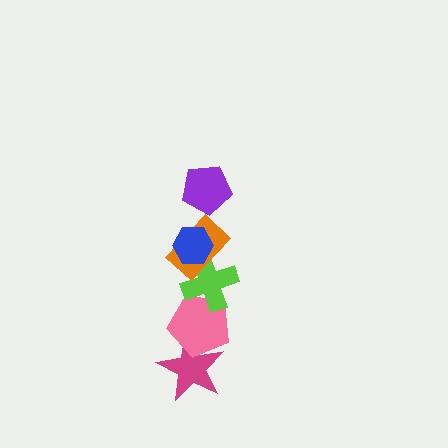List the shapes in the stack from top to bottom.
From top to bottom: the purple pentagon, the blue hexagon, the orange rectangle, the lime cross, the pink pentagon, the magenta star.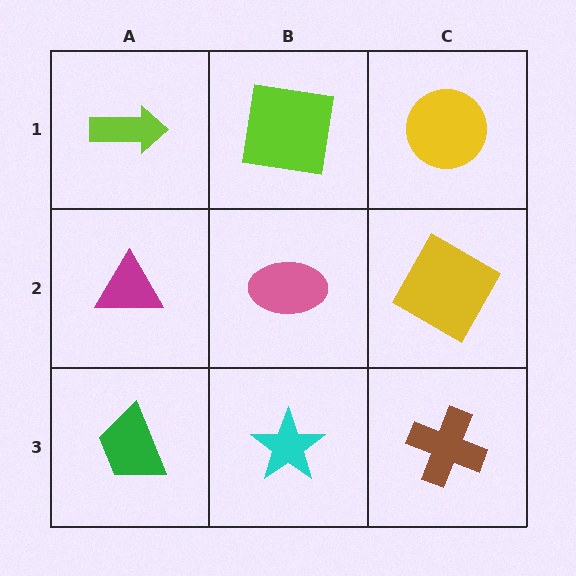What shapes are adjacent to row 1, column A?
A magenta triangle (row 2, column A), a lime square (row 1, column B).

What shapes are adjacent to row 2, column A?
A lime arrow (row 1, column A), a green trapezoid (row 3, column A), a pink ellipse (row 2, column B).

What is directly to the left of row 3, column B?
A green trapezoid.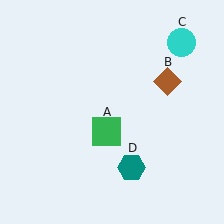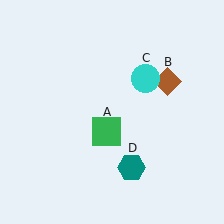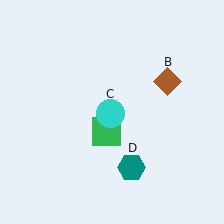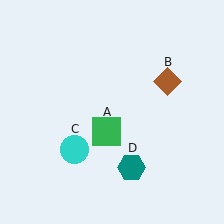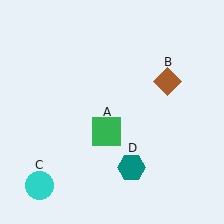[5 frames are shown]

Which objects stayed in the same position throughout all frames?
Green square (object A) and brown diamond (object B) and teal hexagon (object D) remained stationary.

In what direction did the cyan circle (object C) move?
The cyan circle (object C) moved down and to the left.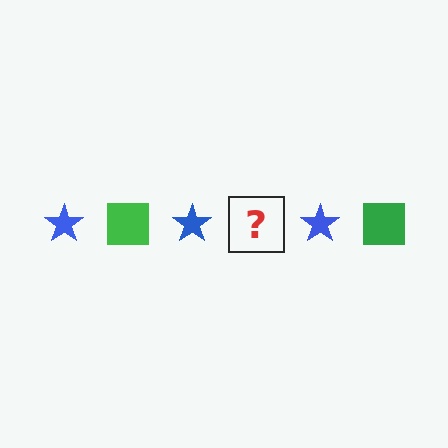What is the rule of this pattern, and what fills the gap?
The rule is that the pattern alternates between blue star and green square. The gap should be filled with a green square.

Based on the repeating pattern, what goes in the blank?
The blank should be a green square.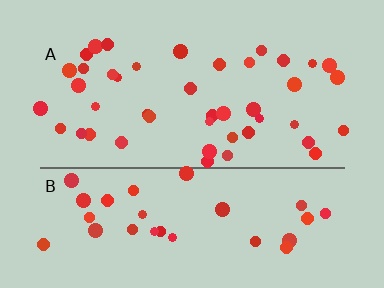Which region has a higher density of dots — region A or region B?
A (the top).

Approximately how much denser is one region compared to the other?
Approximately 1.3× — region A over region B.